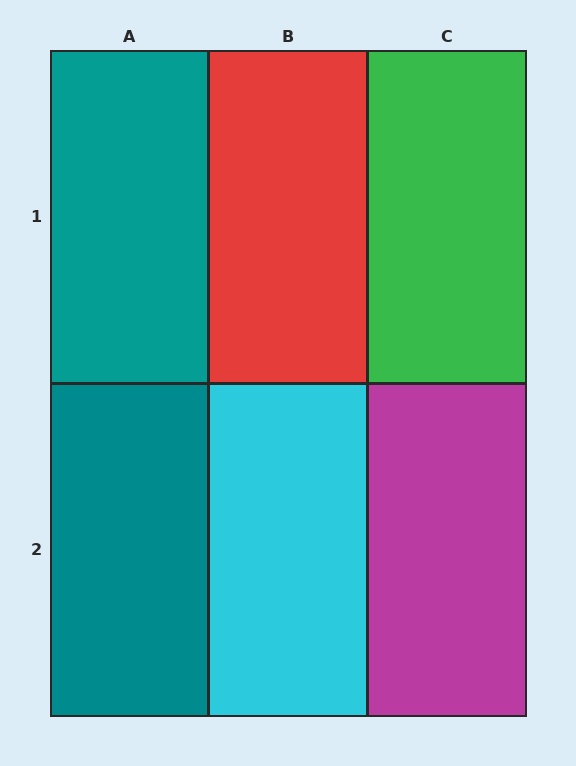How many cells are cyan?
1 cell is cyan.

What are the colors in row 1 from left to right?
Teal, red, green.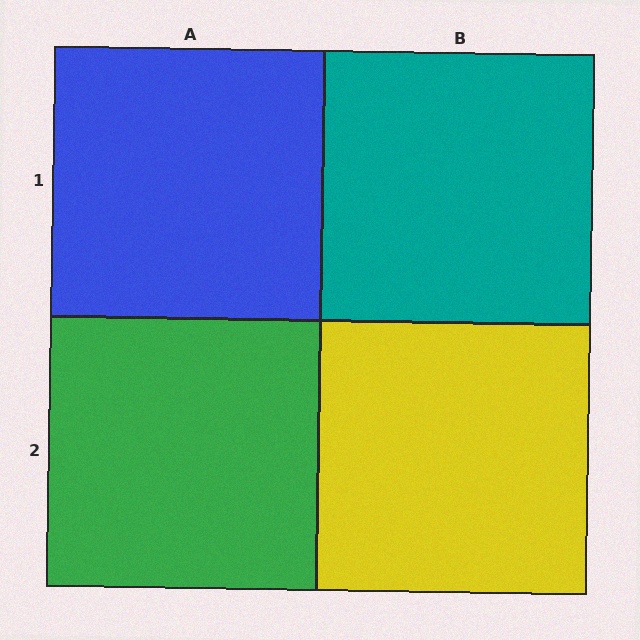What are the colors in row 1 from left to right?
Blue, teal.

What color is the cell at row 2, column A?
Green.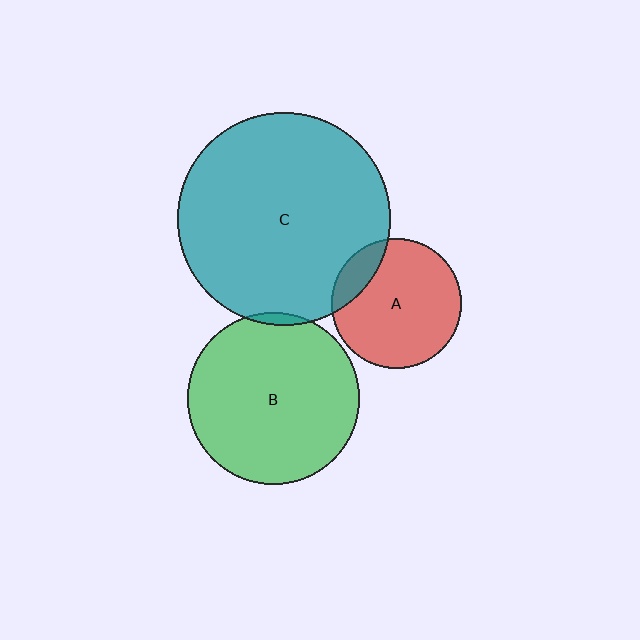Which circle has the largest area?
Circle C (teal).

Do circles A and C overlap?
Yes.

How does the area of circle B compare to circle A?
Approximately 1.8 times.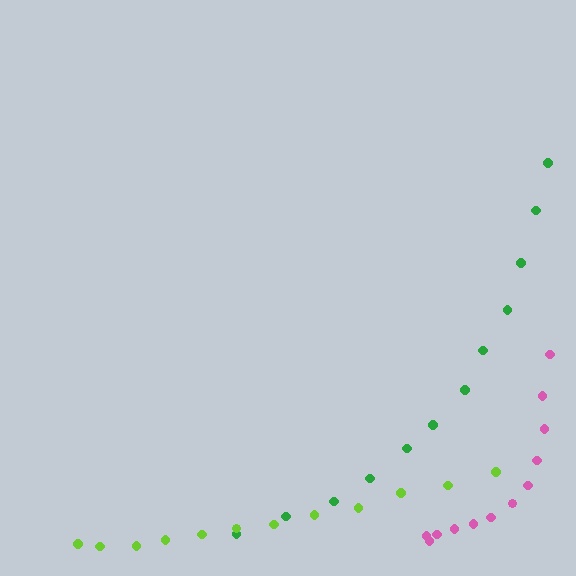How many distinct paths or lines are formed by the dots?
There are 3 distinct paths.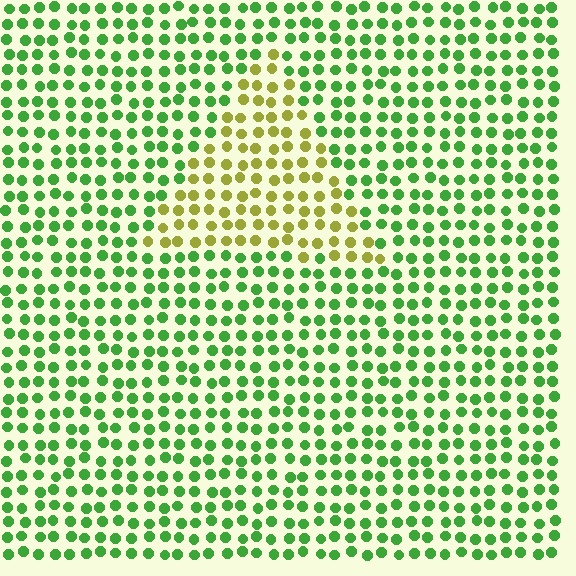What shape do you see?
I see a triangle.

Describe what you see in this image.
The image is filled with small green elements in a uniform arrangement. A triangle-shaped region is visible where the elements are tinted to a slightly different hue, forming a subtle color boundary.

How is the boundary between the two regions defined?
The boundary is defined purely by a slight shift in hue (about 51 degrees). Spacing, size, and orientation are identical on both sides.